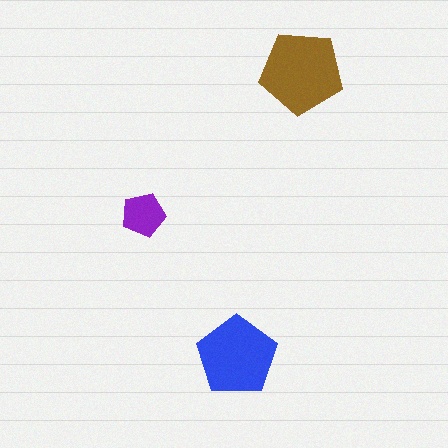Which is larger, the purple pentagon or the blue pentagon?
The blue one.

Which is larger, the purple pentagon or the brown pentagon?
The brown one.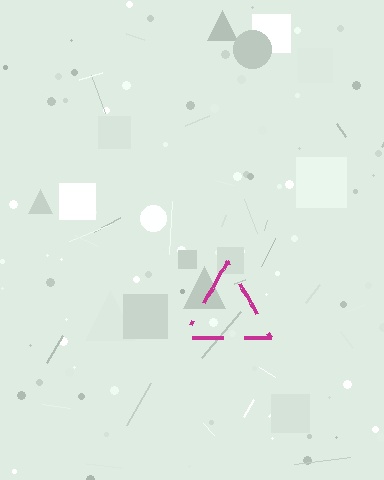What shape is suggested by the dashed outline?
The dashed outline suggests a triangle.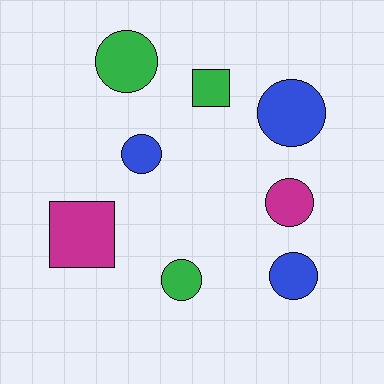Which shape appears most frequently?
Circle, with 6 objects.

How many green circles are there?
There are 2 green circles.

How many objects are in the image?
There are 8 objects.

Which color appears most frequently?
Green, with 3 objects.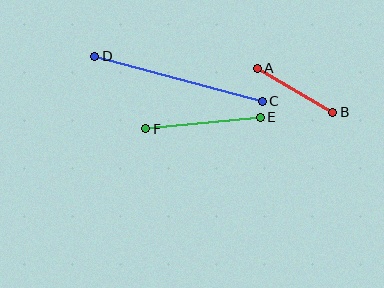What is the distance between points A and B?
The distance is approximately 87 pixels.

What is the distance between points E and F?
The distance is approximately 115 pixels.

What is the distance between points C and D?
The distance is approximately 174 pixels.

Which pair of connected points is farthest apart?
Points C and D are farthest apart.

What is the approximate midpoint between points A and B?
The midpoint is at approximately (295, 90) pixels.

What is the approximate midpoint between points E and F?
The midpoint is at approximately (203, 123) pixels.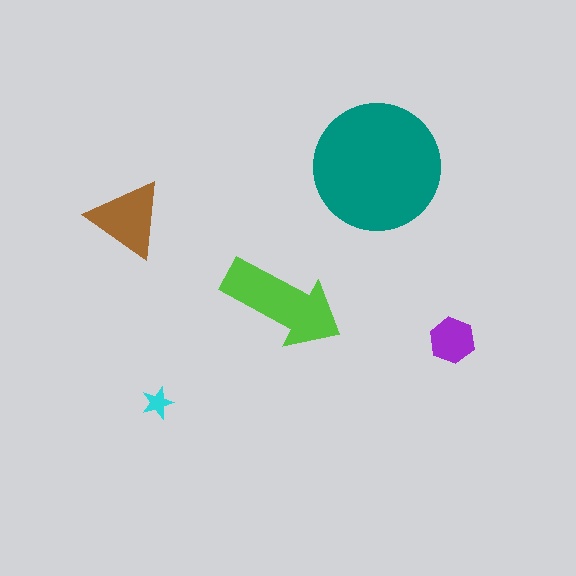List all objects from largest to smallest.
The teal circle, the lime arrow, the brown triangle, the purple hexagon, the cyan star.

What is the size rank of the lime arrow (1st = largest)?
2nd.